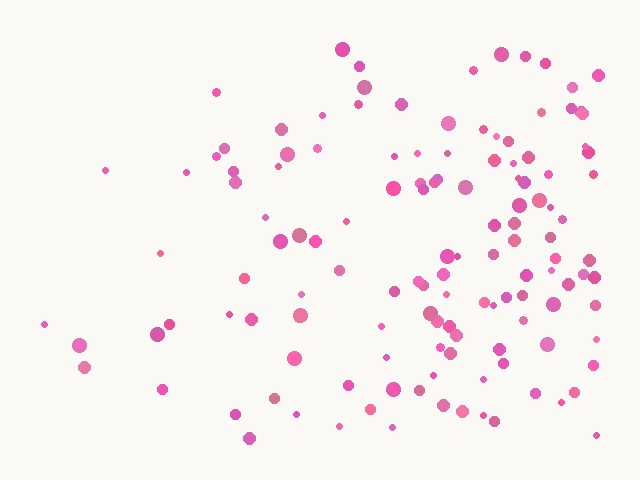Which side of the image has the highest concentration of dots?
The right.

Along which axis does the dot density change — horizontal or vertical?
Horizontal.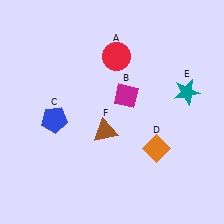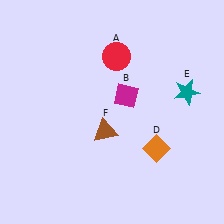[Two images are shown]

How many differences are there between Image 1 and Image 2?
There is 1 difference between the two images.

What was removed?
The blue pentagon (C) was removed in Image 2.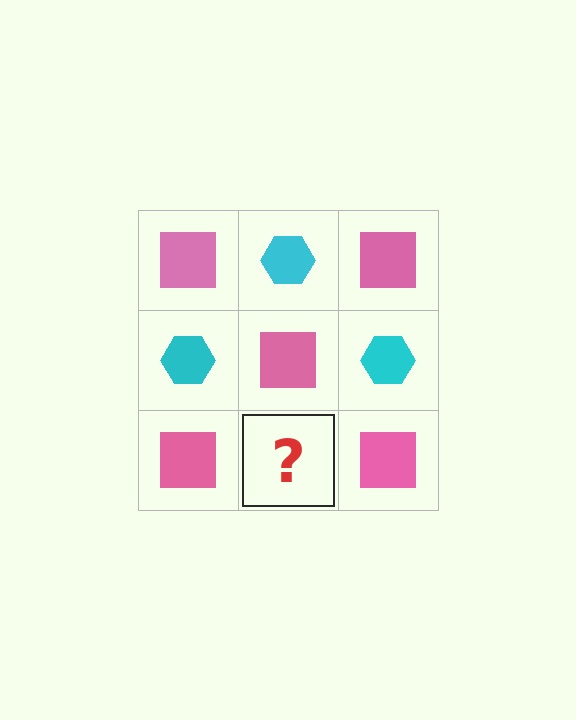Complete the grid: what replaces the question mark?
The question mark should be replaced with a cyan hexagon.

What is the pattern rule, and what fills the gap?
The rule is that it alternates pink square and cyan hexagon in a checkerboard pattern. The gap should be filled with a cyan hexagon.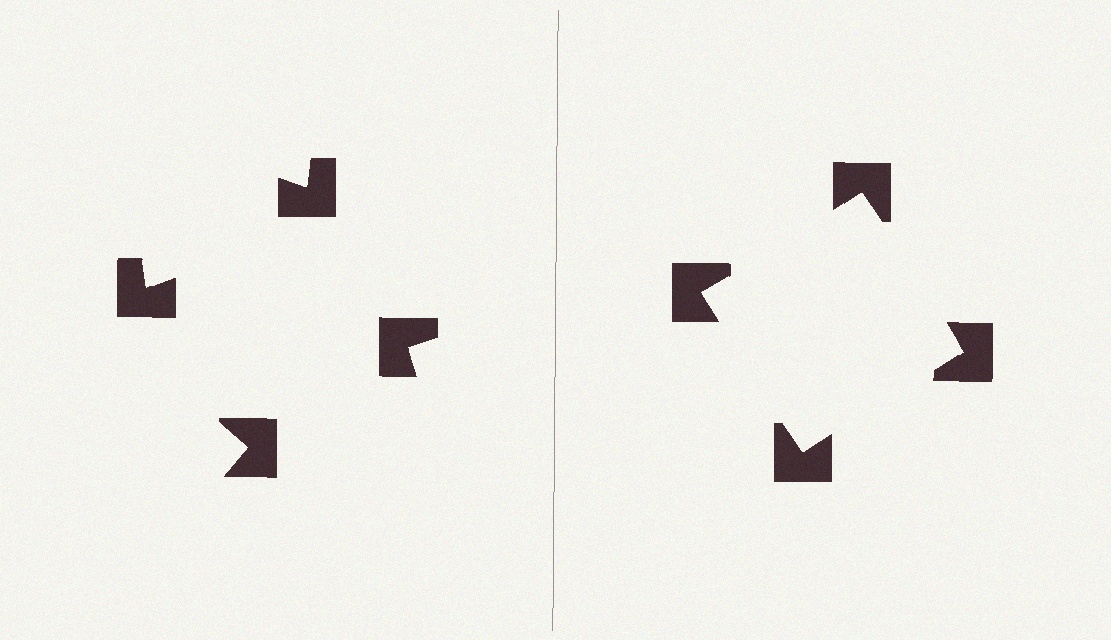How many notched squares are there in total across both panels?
8 — 4 on each side.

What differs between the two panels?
The notched squares are positioned identically on both sides; only the wedge orientations differ. On the right they align to a square; on the left they are misaligned.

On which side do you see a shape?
An illusory square appears on the right side. On the left side the wedge cuts are rotated, so no coherent shape forms.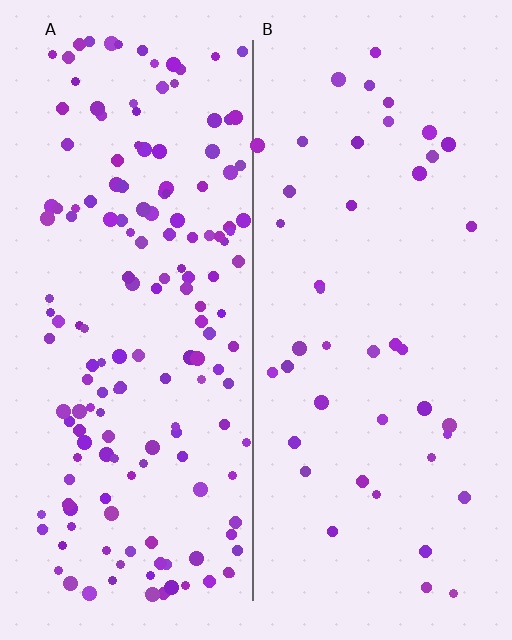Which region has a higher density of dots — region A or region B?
A (the left).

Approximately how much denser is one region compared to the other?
Approximately 3.8× — region A over region B.